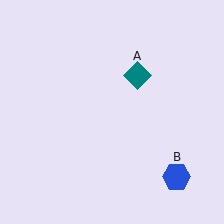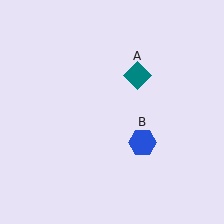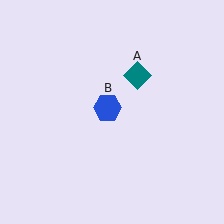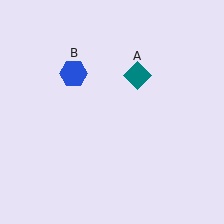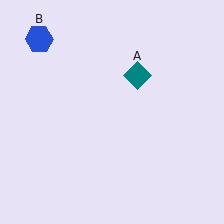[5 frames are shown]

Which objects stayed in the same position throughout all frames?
Teal diamond (object A) remained stationary.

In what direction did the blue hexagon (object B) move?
The blue hexagon (object B) moved up and to the left.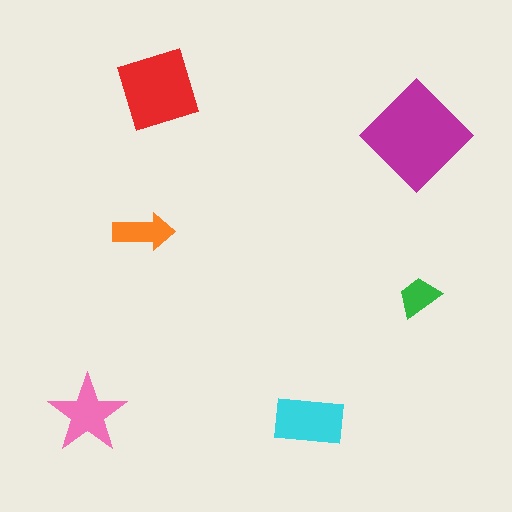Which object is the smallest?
The green trapezoid.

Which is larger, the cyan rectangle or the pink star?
The cyan rectangle.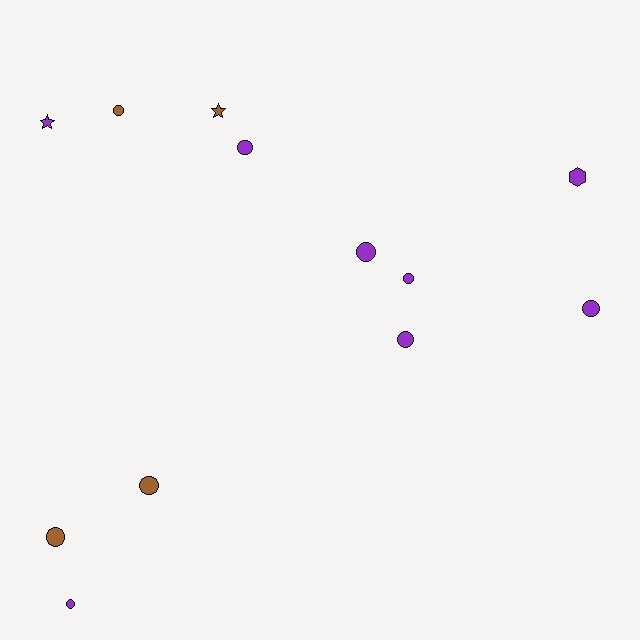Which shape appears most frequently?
Circle, with 9 objects.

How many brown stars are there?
There is 1 brown star.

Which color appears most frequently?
Purple, with 8 objects.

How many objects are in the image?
There are 12 objects.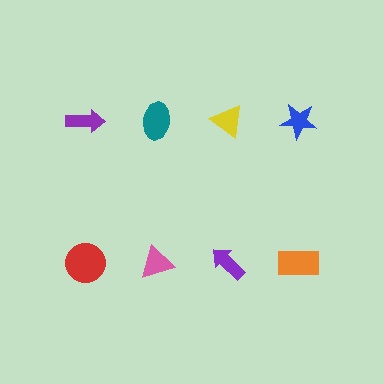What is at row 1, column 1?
A purple arrow.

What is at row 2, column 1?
A red circle.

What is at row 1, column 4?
A blue star.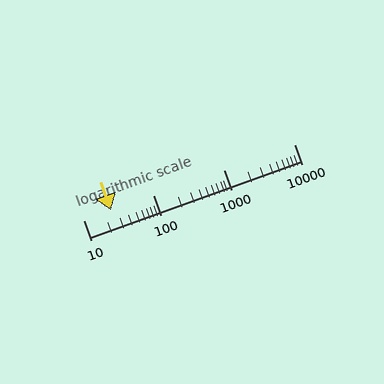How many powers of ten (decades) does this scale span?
The scale spans 3 decades, from 10 to 10000.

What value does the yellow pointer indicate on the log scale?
The pointer indicates approximately 25.